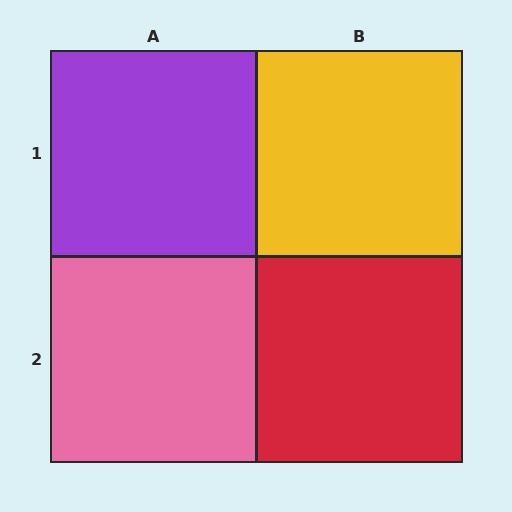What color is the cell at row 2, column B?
Red.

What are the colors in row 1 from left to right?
Purple, yellow.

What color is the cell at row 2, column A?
Pink.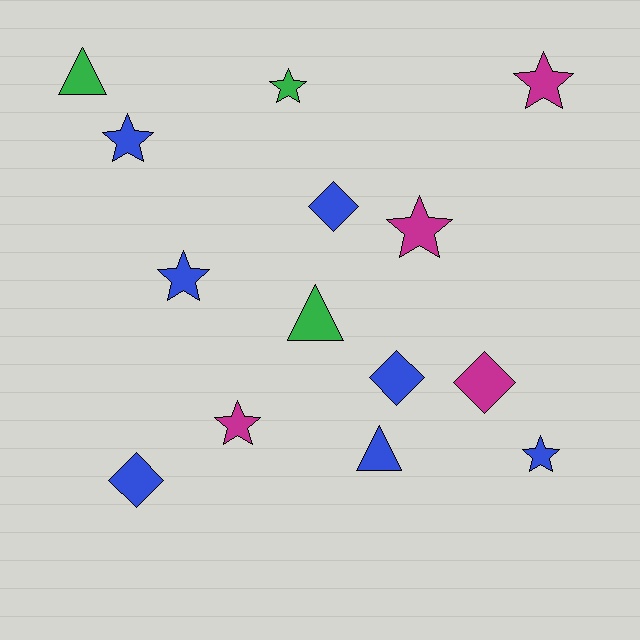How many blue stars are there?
There are 3 blue stars.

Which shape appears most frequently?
Star, with 7 objects.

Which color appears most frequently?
Blue, with 7 objects.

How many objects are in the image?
There are 14 objects.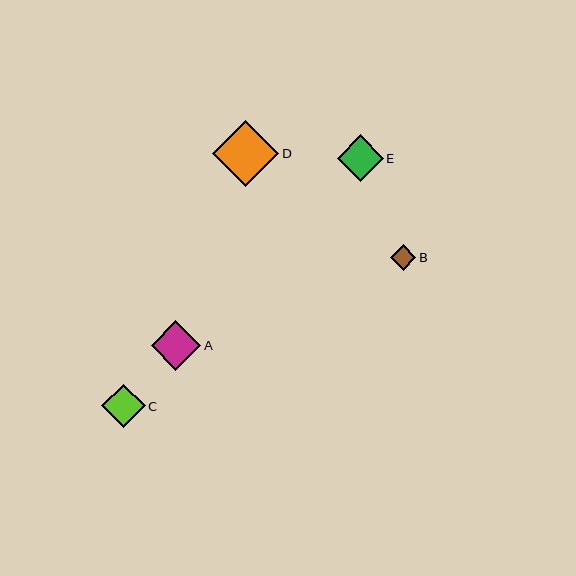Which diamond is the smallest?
Diamond B is the smallest with a size of approximately 25 pixels.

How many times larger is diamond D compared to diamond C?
Diamond D is approximately 1.5 times the size of diamond C.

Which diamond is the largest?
Diamond D is the largest with a size of approximately 66 pixels.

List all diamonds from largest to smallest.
From largest to smallest: D, A, E, C, B.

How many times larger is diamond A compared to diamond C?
Diamond A is approximately 1.1 times the size of diamond C.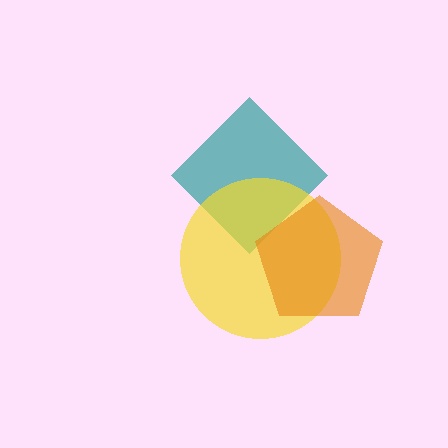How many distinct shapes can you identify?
There are 3 distinct shapes: a teal diamond, a yellow circle, an orange pentagon.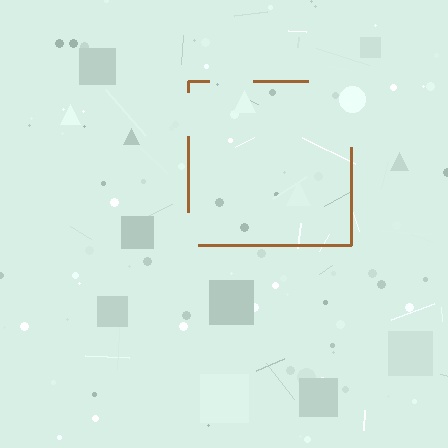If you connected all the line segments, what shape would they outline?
They would outline a square.